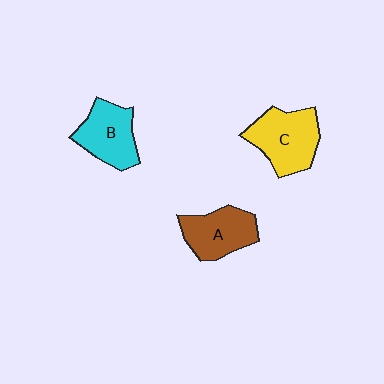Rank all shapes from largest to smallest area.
From largest to smallest: C (yellow), B (cyan), A (brown).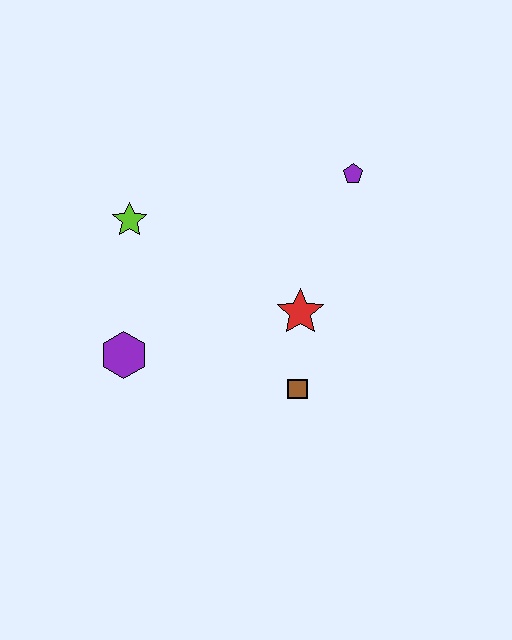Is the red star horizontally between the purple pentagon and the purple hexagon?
Yes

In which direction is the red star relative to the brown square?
The red star is above the brown square.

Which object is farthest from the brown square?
The lime star is farthest from the brown square.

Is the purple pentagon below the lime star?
No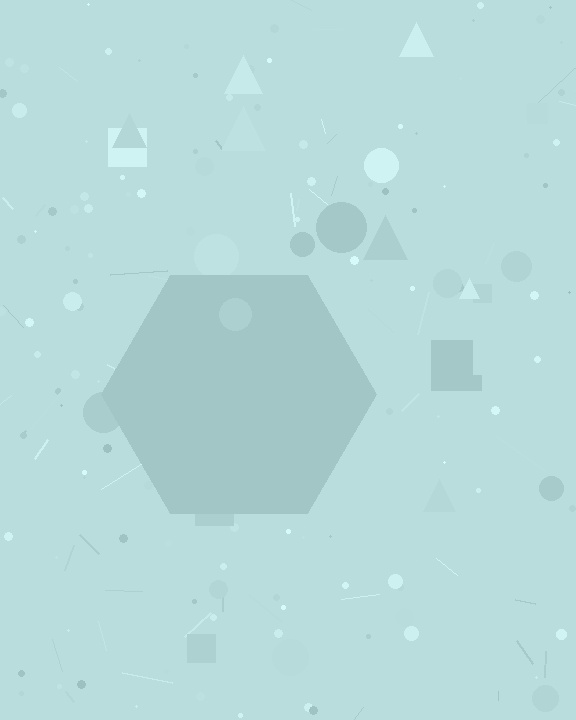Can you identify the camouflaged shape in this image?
The camouflaged shape is a hexagon.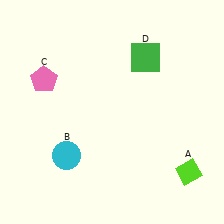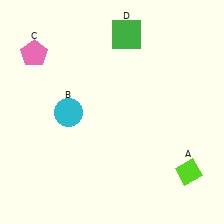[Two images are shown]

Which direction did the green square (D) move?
The green square (D) moved up.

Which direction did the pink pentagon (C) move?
The pink pentagon (C) moved up.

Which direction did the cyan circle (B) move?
The cyan circle (B) moved up.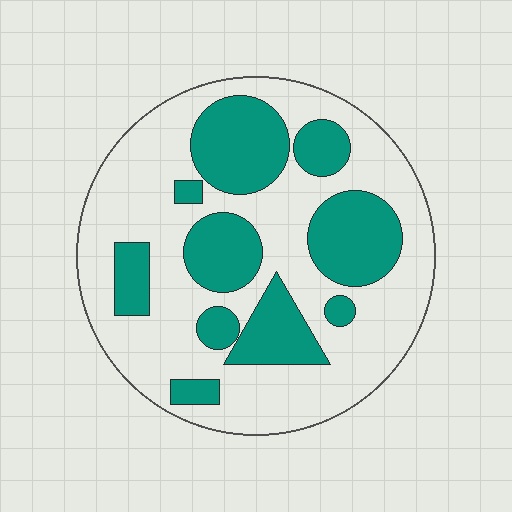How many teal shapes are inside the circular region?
10.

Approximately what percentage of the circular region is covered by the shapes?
Approximately 35%.